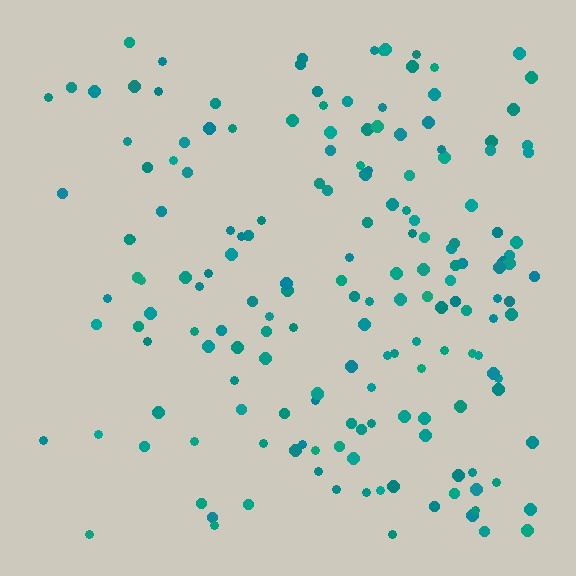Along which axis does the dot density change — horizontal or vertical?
Horizontal.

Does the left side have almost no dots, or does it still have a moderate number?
Still a moderate number, just noticeably fewer than the right.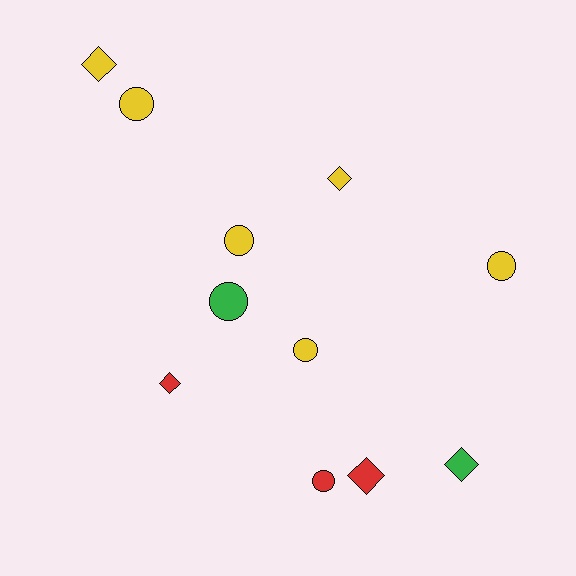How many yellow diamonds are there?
There are 2 yellow diamonds.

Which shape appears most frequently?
Circle, with 6 objects.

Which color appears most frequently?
Yellow, with 6 objects.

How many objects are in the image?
There are 11 objects.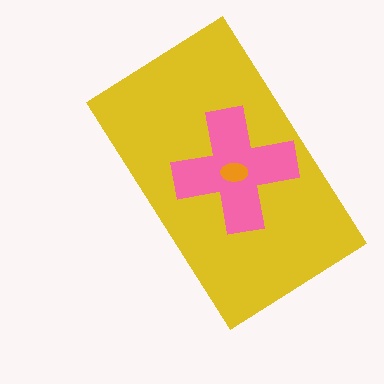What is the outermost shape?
The yellow rectangle.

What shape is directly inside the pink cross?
The orange ellipse.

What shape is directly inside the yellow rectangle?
The pink cross.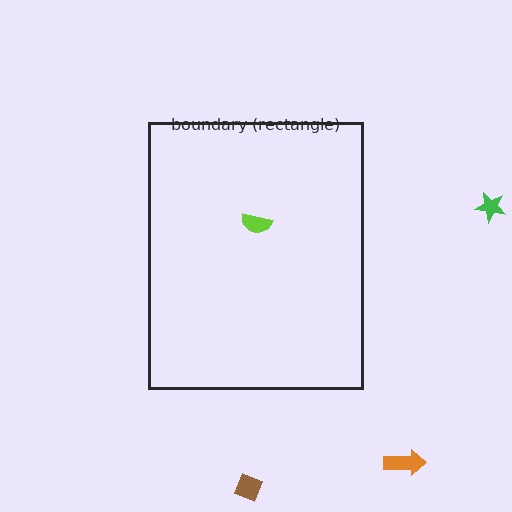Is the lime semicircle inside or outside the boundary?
Inside.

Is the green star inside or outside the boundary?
Outside.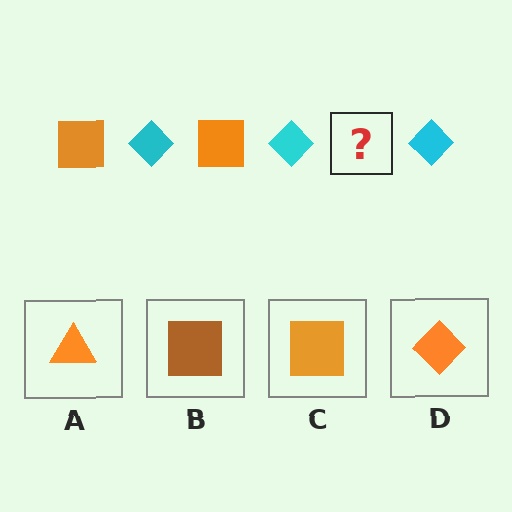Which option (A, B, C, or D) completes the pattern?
C.